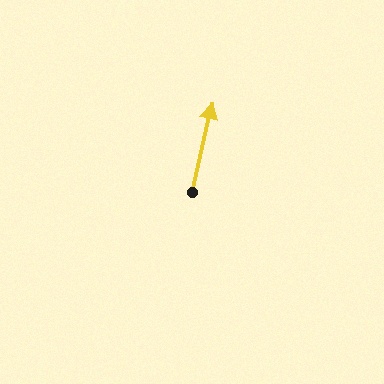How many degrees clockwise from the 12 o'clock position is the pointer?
Approximately 13 degrees.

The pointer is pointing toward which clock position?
Roughly 12 o'clock.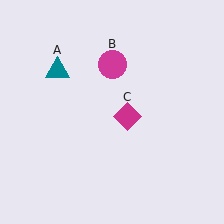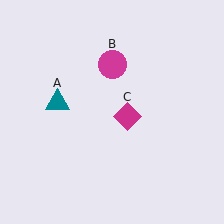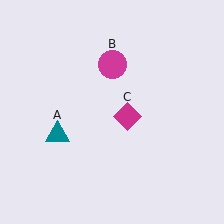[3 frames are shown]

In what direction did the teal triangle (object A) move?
The teal triangle (object A) moved down.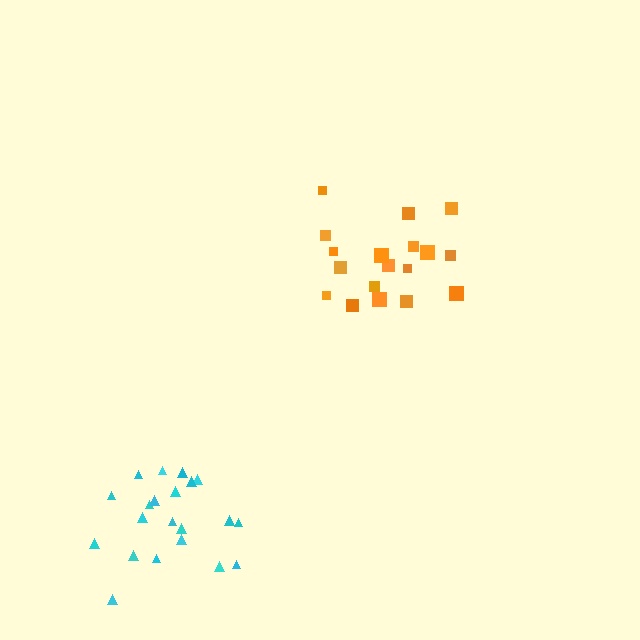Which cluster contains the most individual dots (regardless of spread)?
Cyan (21).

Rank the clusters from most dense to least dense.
cyan, orange.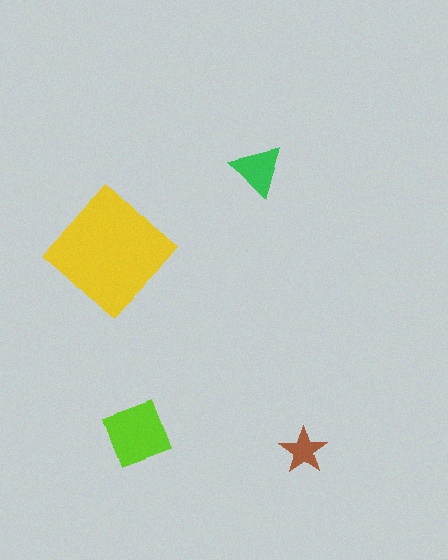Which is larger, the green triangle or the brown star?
The green triangle.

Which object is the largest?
The yellow diamond.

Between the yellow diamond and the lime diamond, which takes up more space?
The yellow diamond.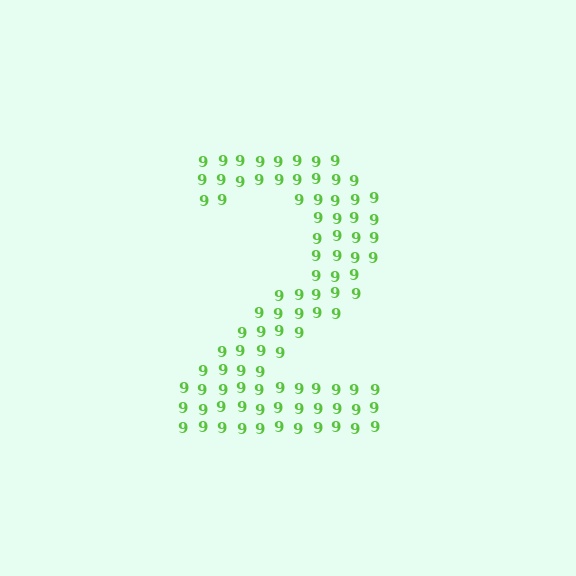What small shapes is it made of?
It is made of small digit 9's.